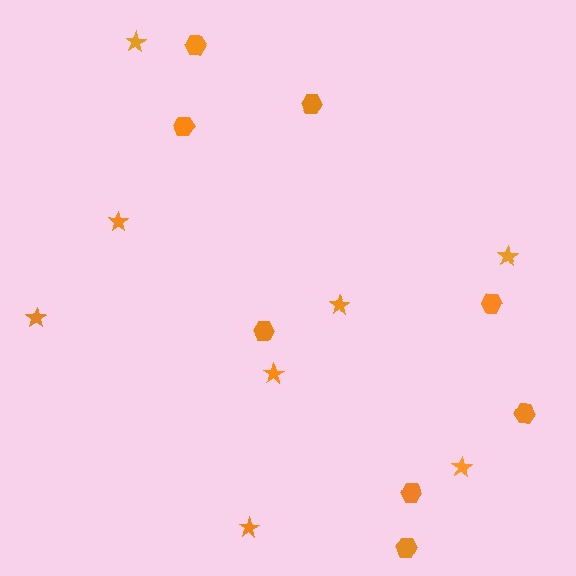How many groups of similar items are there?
There are 2 groups: one group of stars (8) and one group of hexagons (8).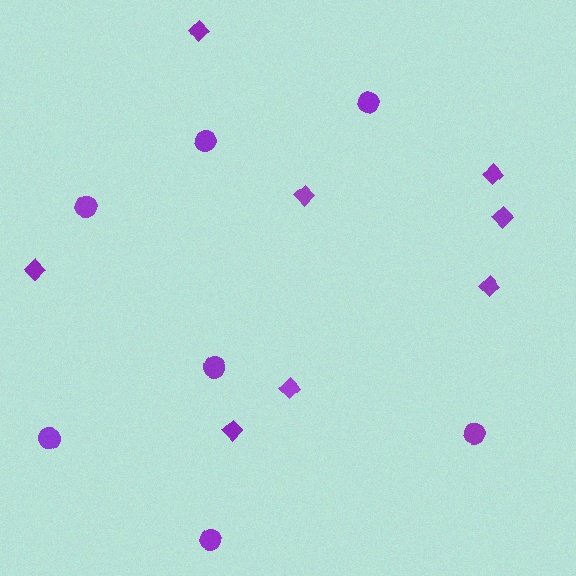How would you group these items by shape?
There are 2 groups: one group of circles (7) and one group of diamonds (8).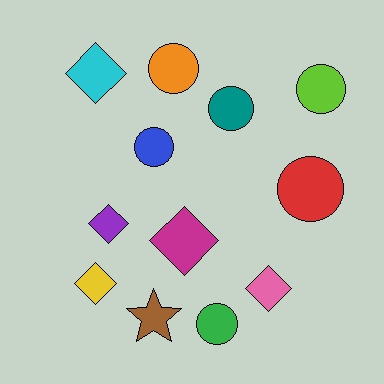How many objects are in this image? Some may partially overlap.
There are 12 objects.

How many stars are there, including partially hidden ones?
There is 1 star.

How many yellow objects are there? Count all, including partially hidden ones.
There is 1 yellow object.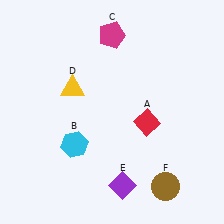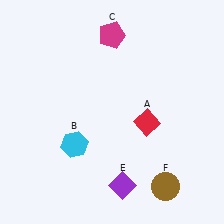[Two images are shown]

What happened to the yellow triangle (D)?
The yellow triangle (D) was removed in Image 2. It was in the top-left area of Image 1.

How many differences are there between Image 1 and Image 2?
There is 1 difference between the two images.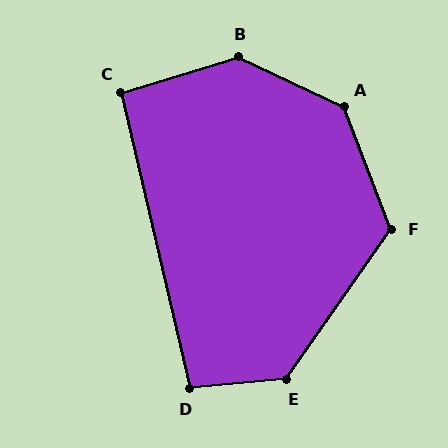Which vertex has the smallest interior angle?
C, at approximately 93 degrees.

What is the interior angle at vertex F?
Approximately 124 degrees (obtuse).